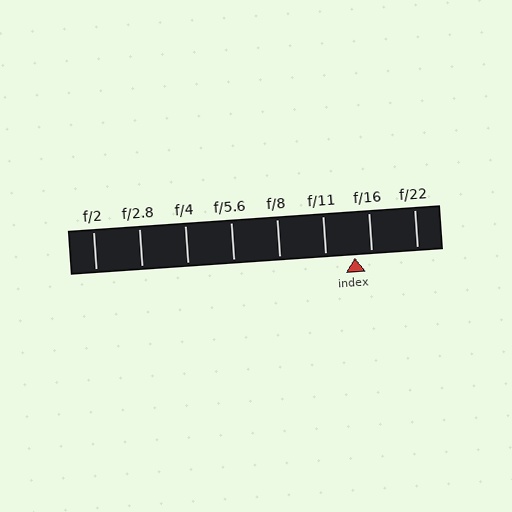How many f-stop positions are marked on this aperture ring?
There are 8 f-stop positions marked.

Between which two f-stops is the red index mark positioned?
The index mark is between f/11 and f/16.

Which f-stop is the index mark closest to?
The index mark is closest to f/16.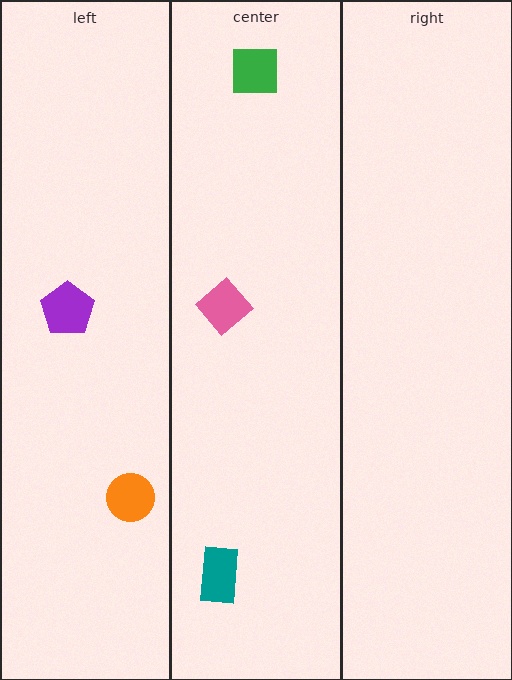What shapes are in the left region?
The purple pentagon, the orange circle.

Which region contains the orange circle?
The left region.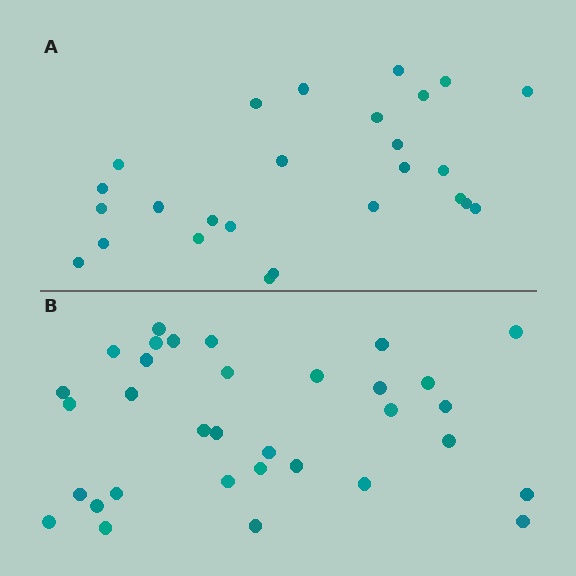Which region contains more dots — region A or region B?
Region B (the bottom region) has more dots.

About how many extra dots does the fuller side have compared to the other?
Region B has roughly 8 or so more dots than region A.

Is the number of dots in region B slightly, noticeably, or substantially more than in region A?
Region B has noticeably more, but not dramatically so. The ratio is roughly 1.3 to 1.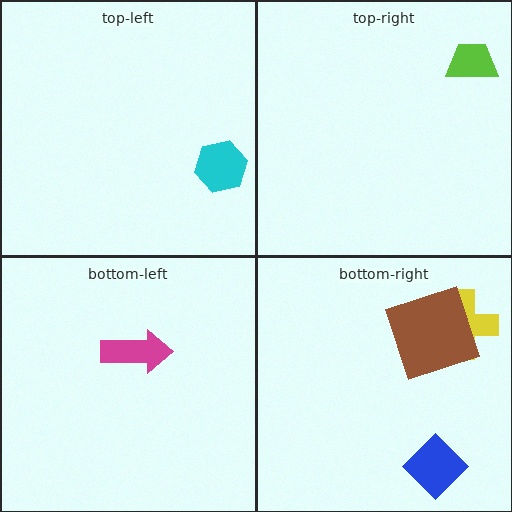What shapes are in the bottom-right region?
The yellow cross, the blue diamond, the brown square.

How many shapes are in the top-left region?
1.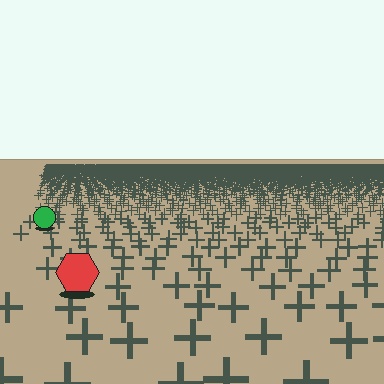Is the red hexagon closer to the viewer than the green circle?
Yes. The red hexagon is closer — you can tell from the texture gradient: the ground texture is coarser near it.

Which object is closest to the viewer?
The red hexagon is closest. The texture marks near it are larger and more spread out.